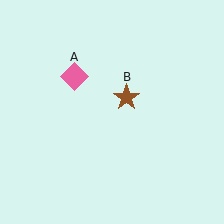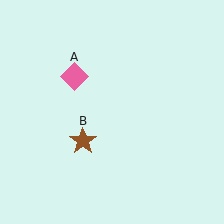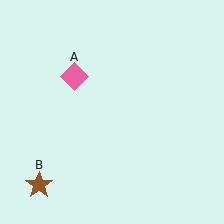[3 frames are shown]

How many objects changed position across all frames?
1 object changed position: brown star (object B).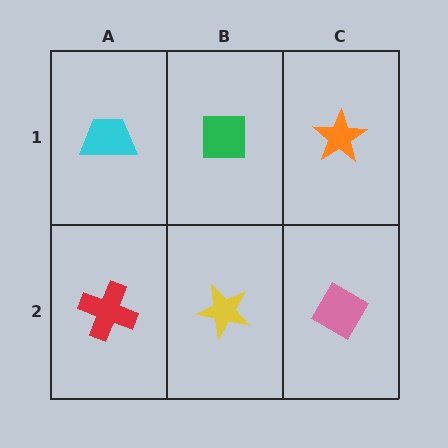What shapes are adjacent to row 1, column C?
A pink diamond (row 2, column C), a green square (row 1, column B).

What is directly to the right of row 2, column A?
A yellow star.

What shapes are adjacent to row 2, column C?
An orange star (row 1, column C), a yellow star (row 2, column B).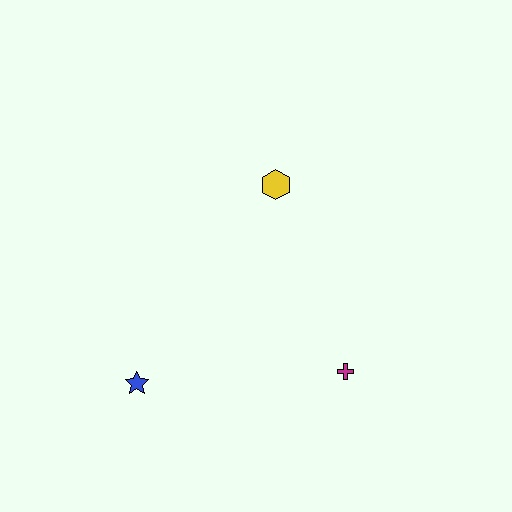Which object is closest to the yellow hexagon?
The magenta cross is closest to the yellow hexagon.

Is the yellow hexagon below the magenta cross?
No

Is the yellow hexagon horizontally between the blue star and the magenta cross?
Yes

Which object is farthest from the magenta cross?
The blue star is farthest from the magenta cross.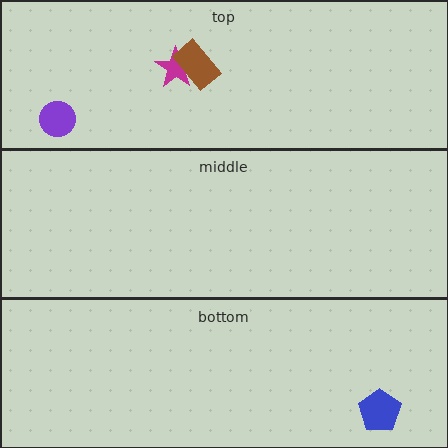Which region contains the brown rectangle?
The top region.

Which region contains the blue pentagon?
The bottom region.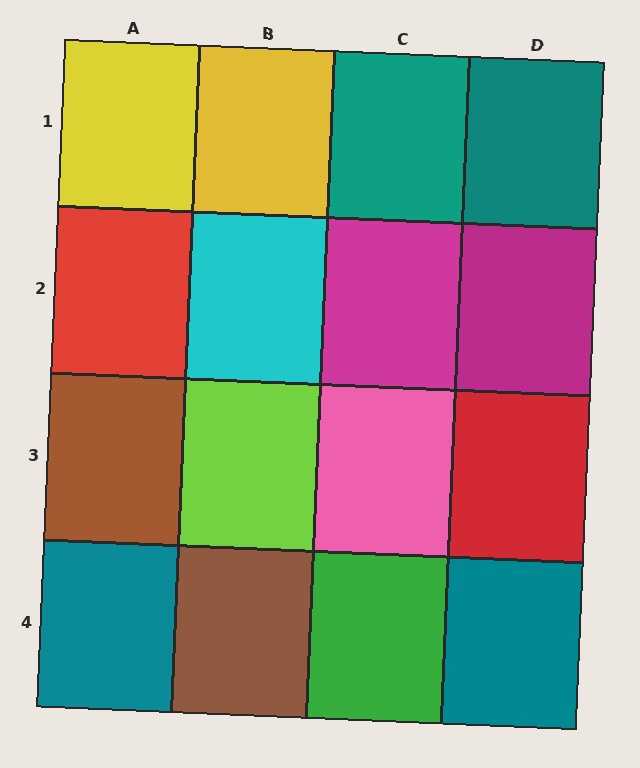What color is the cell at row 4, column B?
Brown.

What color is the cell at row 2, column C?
Magenta.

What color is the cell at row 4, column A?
Teal.